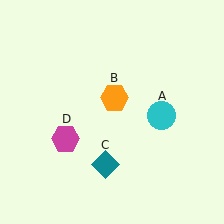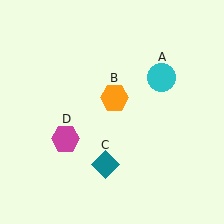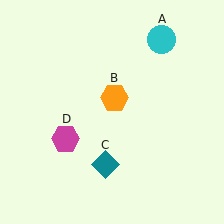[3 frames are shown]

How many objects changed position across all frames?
1 object changed position: cyan circle (object A).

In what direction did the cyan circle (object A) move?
The cyan circle (object A) moved up.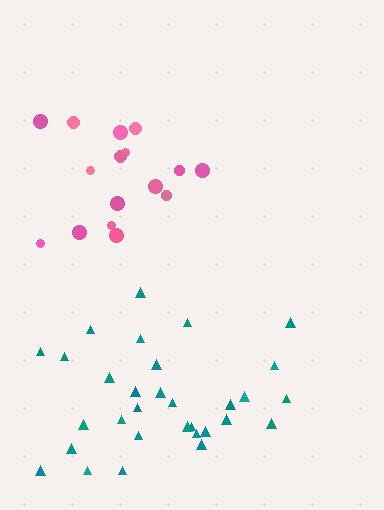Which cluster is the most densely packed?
Teal.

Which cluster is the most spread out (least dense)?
Pink.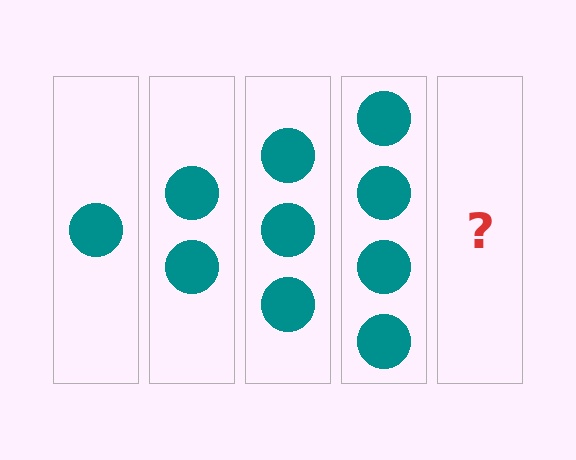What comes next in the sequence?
The next element should be 5 circles.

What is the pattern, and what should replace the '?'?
The pattern is that each step adds one more circle. The '?' should be 5 circles.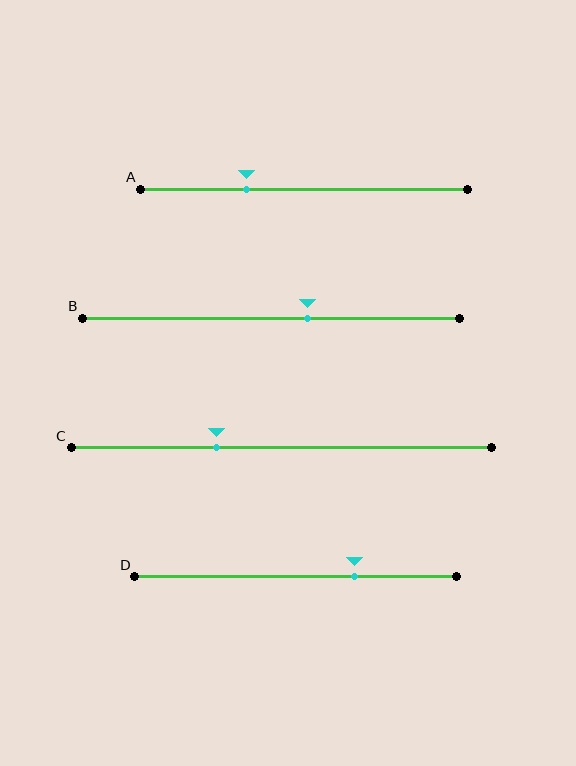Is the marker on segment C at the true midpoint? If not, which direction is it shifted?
No, the marker on segment C is shifted to the left by about 15% of the segment length.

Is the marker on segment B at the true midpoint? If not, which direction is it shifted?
No, the marker on segment B is shifted to the right by about 10% of the segment length.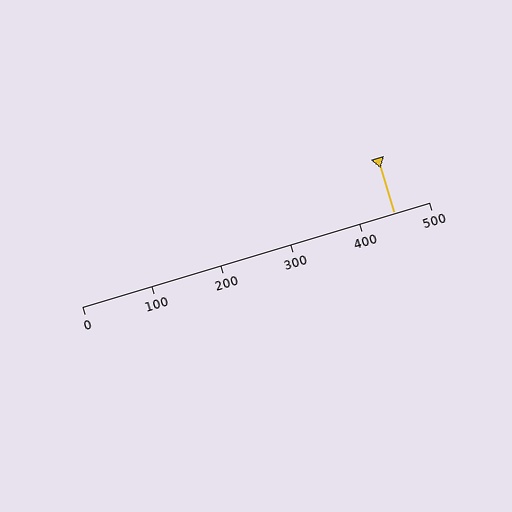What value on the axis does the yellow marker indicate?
The marker indicates approximately 450.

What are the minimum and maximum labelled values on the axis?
The axis runs from 0 to 500.